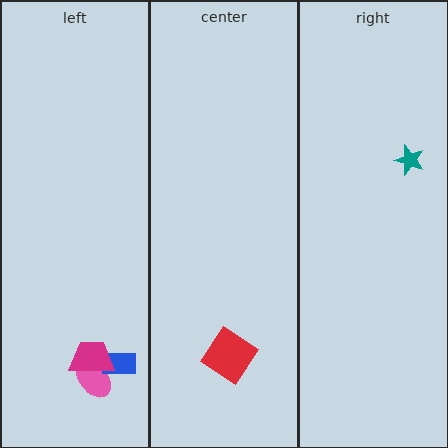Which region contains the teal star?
The right region.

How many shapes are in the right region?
1.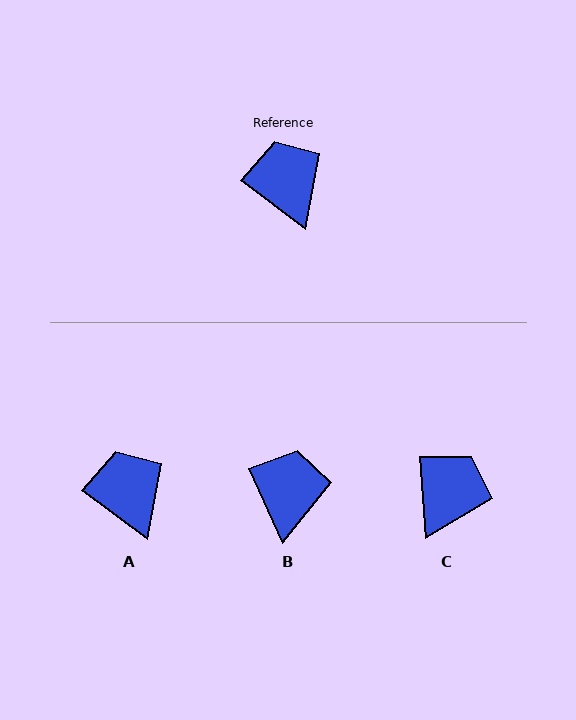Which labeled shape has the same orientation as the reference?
A.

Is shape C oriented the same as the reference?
No, it is off by about 49 degrees.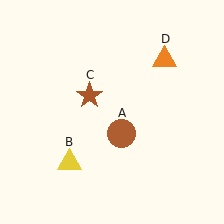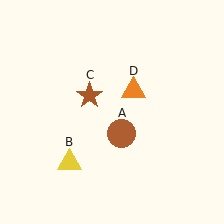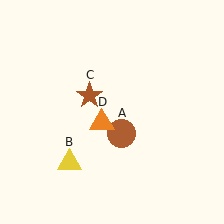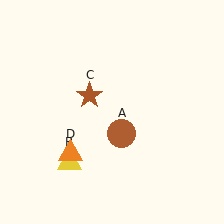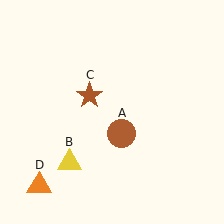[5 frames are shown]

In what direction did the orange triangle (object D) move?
The orange triangle (object D) moved down and to the left.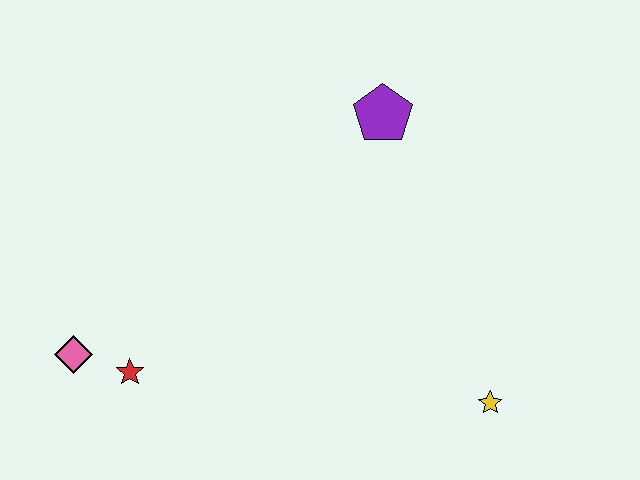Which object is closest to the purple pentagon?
The yellow star is closest to the purple pentagon.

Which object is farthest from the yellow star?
The pink diamond is farthest from the yellow star.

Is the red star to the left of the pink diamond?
No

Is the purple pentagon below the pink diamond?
No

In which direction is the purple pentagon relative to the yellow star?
The purple pentagon is above the yellow star.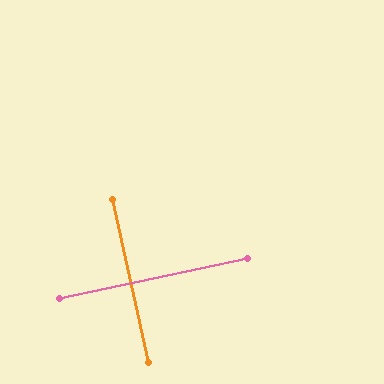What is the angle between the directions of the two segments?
Approximately 90 degrees.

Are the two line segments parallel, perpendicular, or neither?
Perpendicular — they meet at approximately 90°.